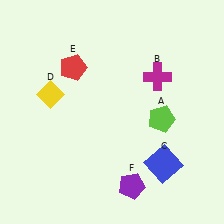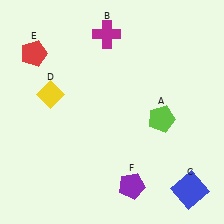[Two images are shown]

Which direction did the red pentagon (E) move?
The red pentagon (E) moved left.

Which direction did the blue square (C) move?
The blue square (C) moved right.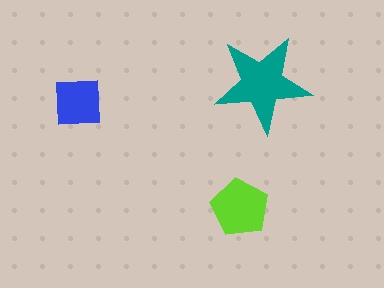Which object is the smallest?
The blue square.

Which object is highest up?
The teal star is topmost.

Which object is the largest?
The teal star.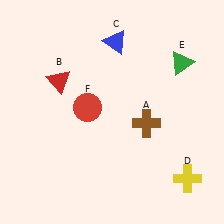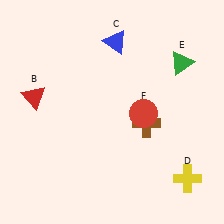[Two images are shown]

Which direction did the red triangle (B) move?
The red triangle (B) moved left.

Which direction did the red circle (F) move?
The red circle (F) moved right.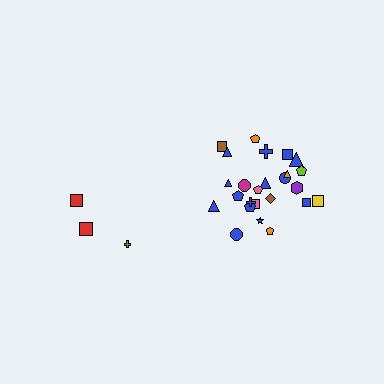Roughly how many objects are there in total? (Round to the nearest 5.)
Roughly 30 objects in total.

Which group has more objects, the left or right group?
The right group.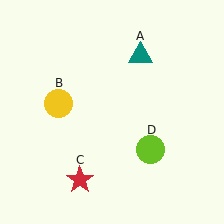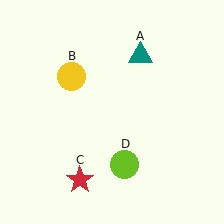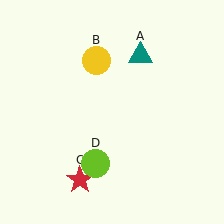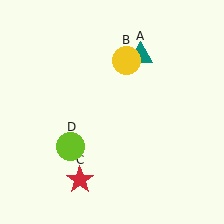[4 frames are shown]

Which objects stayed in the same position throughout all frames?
Teal triangle (object A) and red star (object C) remained stationary.